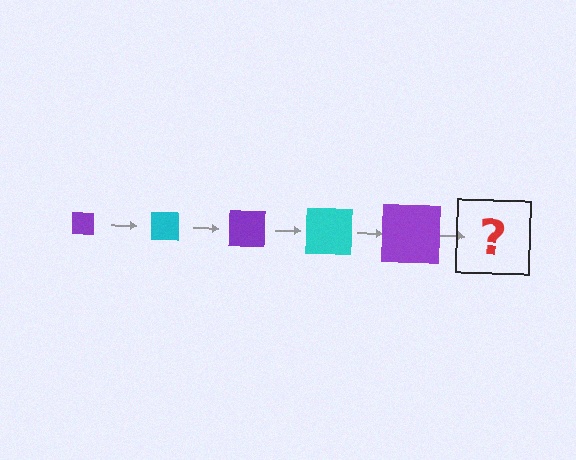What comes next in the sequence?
The next element should be a cyan square, larger than the previous one.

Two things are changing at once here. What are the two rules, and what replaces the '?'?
The two rules are that the square grows larger each step and the color cycles through purple and cyan. The '?' should be a cyan square, larger than the previous one.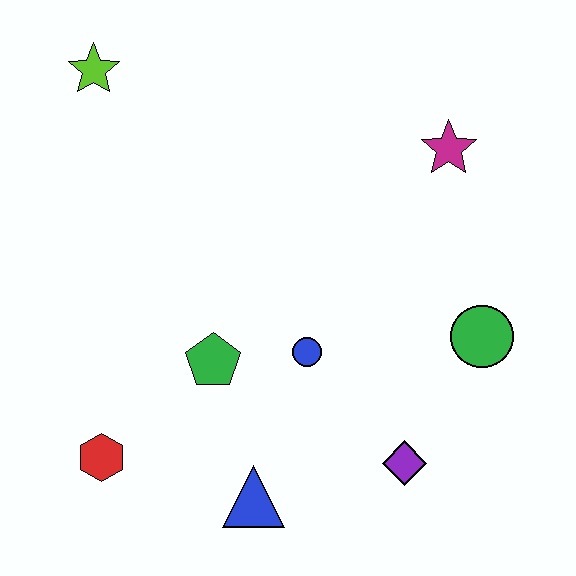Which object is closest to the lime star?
The green pentagon is closest to the lime star.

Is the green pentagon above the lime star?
No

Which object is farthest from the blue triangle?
The lime star is farthest from the blue triangle.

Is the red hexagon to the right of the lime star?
Yes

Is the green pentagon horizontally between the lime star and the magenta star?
Yes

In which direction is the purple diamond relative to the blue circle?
The purple diamond is below the blue circle.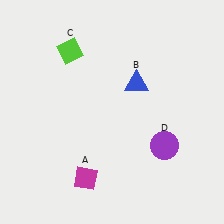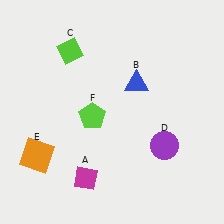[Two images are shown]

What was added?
An orange square (E), a lime pentagon (F) were added in Image 2.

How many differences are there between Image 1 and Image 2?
There are 2 differences between the two images.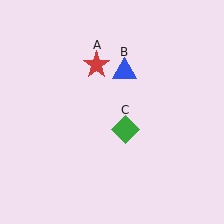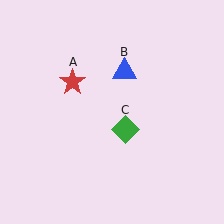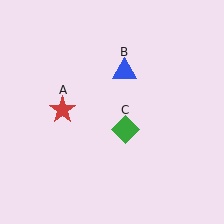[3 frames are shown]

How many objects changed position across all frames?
1 object changed position: red star (object A).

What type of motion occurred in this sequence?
The red star (object A) rotated counterclockwise around the center of the scene.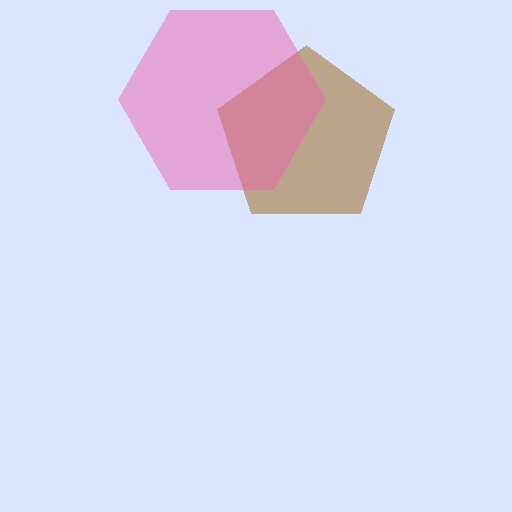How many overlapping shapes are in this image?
There are 2 overlapping shapes in the image.